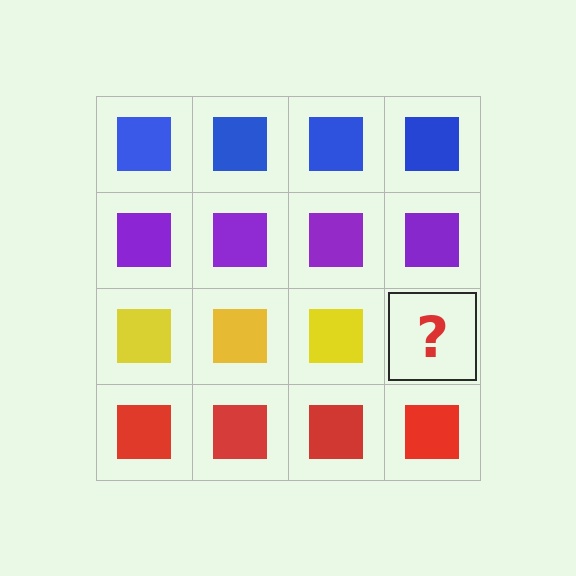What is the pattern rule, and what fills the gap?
The rule is that each row has a consistent color. The gap should be filled with a yellow square.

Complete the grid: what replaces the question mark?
The question mark should be replaced with a yellow square.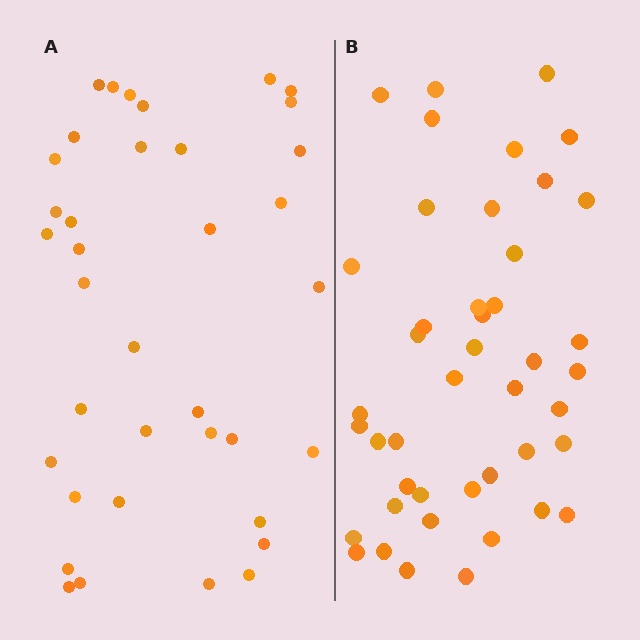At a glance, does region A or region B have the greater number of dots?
Region B (the right region) has more dots.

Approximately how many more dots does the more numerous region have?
Region B has roughly 8 or so more dots than region A.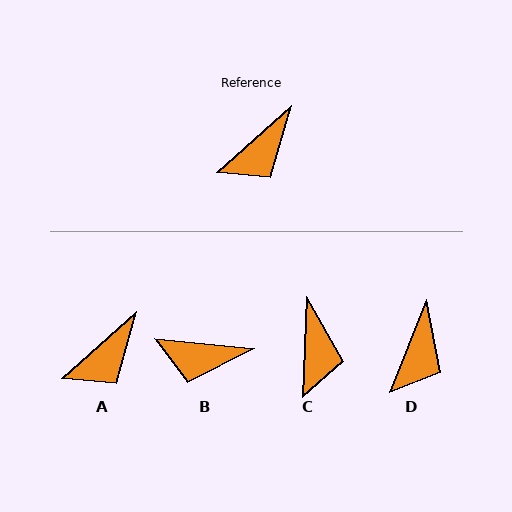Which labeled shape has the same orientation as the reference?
A.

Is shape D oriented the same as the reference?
No, it is off by about 27 degrees.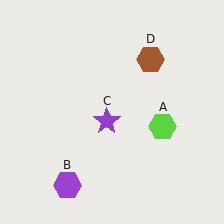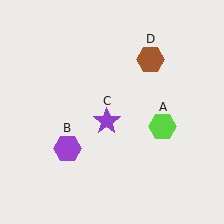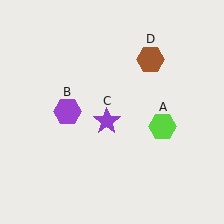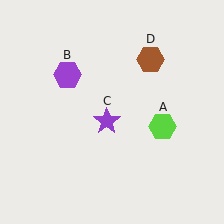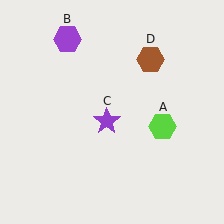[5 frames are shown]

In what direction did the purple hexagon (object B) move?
The purple hexagon (object B) moved up.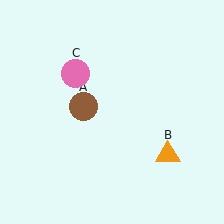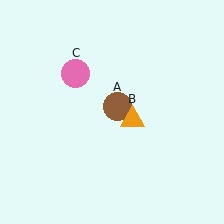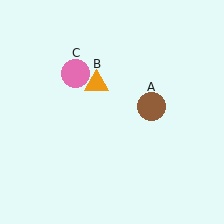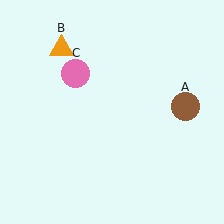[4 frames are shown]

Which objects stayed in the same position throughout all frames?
Pink circle (object C) remained stationary.